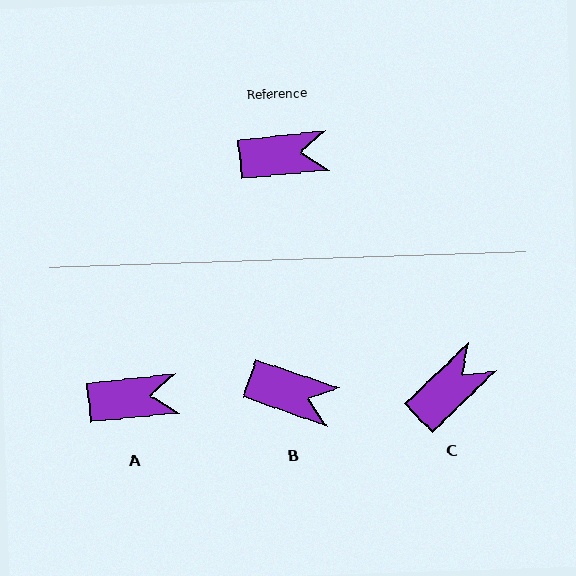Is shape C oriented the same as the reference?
No, it is off by about 38 degrees.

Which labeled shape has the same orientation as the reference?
A.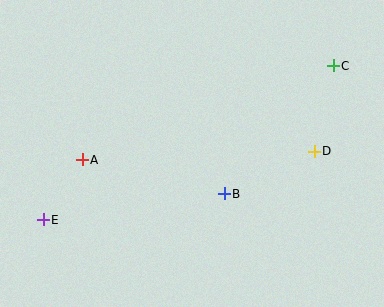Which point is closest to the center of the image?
Point B at (224, 194) is closest to the center.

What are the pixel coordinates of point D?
Point D is at (314, 151).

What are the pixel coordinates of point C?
Point C is at (333, 66).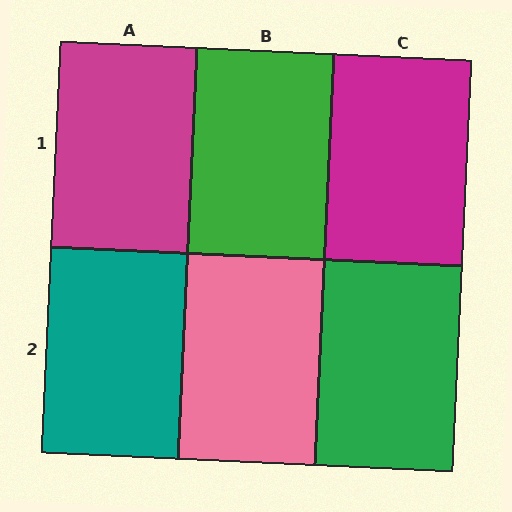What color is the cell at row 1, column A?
Magenta.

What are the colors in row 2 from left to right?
Teal, pink, green.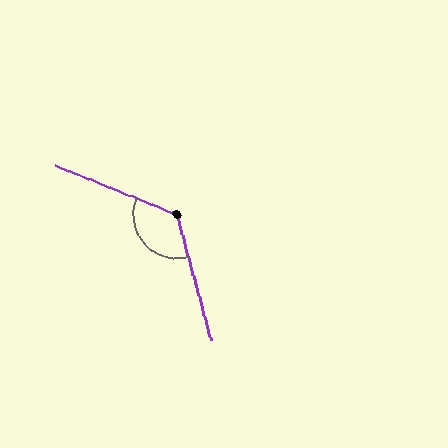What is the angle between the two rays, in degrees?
Approximately 127 degrees.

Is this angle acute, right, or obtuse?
It is obtuse.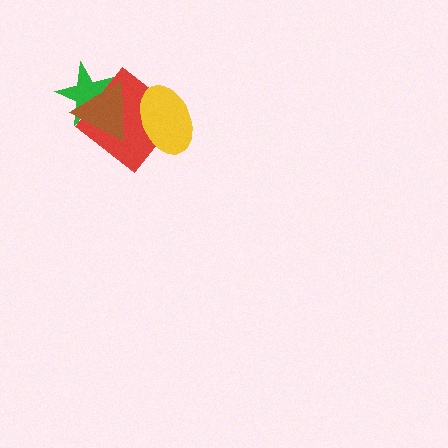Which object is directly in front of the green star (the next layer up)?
The red diamond is directly in front of the green star.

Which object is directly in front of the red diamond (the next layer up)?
The yellow ellipse is directly in front of the red diamond.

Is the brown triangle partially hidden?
No, no other shape covers it.